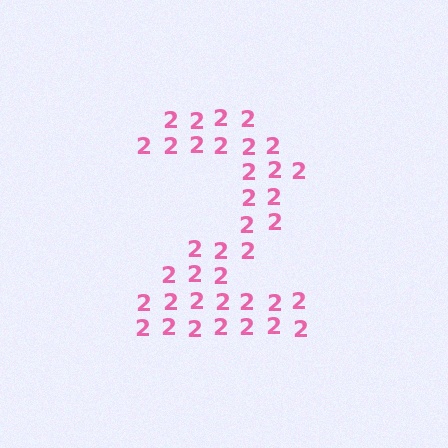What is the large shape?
The large shape is the digit 2.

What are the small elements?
The small elements are digit 2's.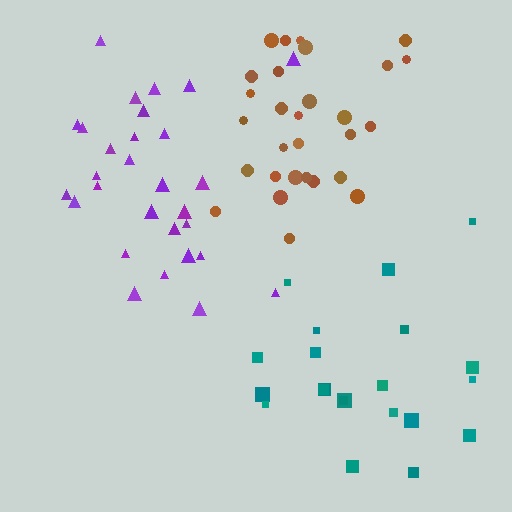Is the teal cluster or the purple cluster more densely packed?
Purple.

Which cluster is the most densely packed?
Brown.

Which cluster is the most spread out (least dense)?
Teal.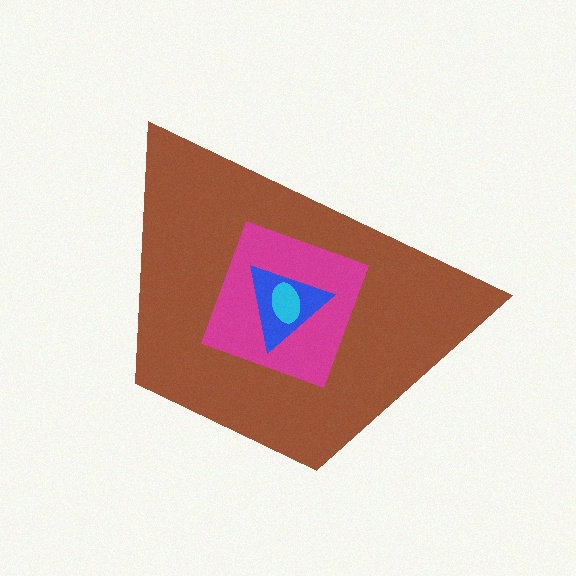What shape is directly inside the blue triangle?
The cyan ellipse.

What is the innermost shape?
The cyan ellipse.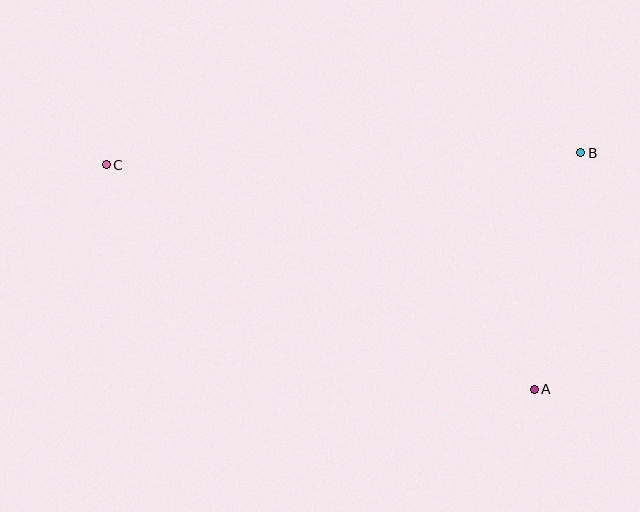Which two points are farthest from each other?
Points A and C are farthest from each other.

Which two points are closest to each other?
Points A and B are closest to each other.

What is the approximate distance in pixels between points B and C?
The distance between B and C is approximately 475 pixels.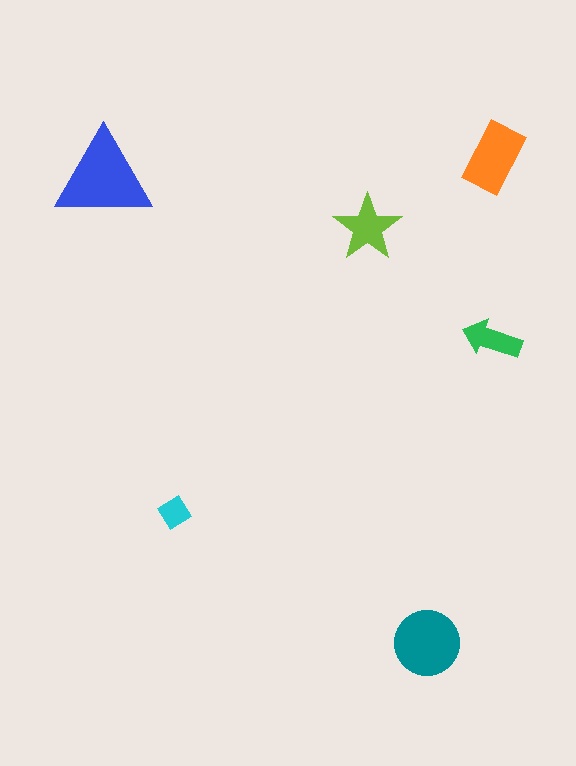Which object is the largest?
The blue triangle.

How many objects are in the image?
There are 6 objects in the image.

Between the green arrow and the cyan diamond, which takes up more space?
The green arrow.